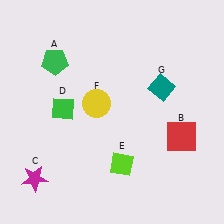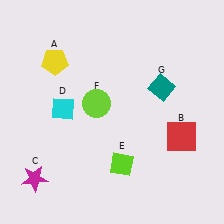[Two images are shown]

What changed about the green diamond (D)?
In Image 1, D is green. In Image 2, it changed to cyan.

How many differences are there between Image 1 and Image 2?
There are 3 differences between the two images.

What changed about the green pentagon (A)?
In Image 1, A is green. In Image 2, it changed to yellow.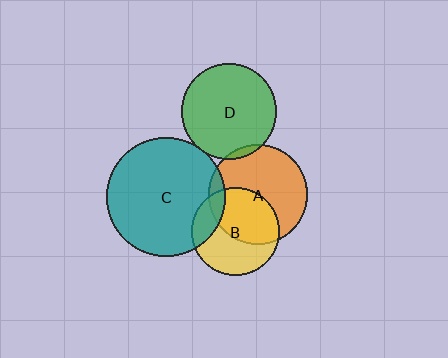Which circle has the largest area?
Circle C (teal).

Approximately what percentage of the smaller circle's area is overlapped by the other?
Approximately 20%.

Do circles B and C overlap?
Yes.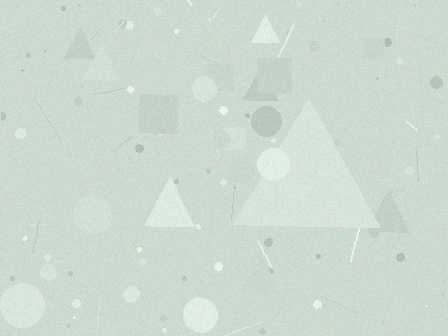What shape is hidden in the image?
A triangle is hidden in the image.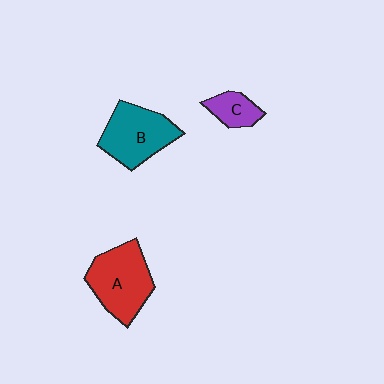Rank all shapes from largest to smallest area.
From largest to smallest: A (red), B (teal), C (purple).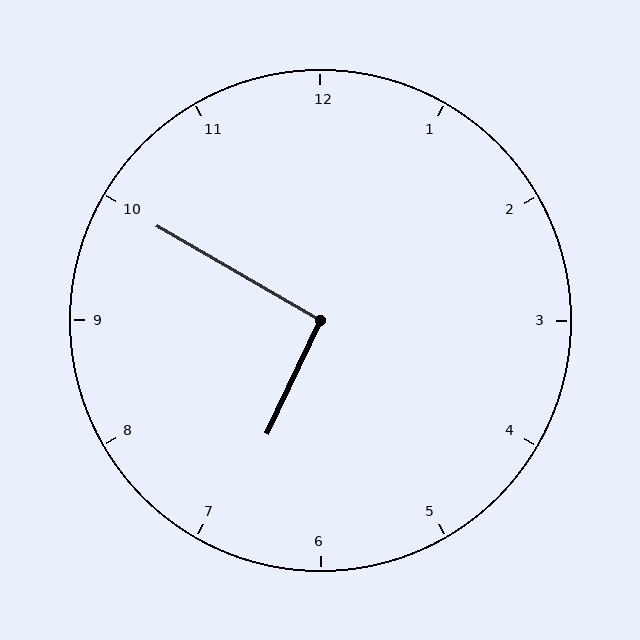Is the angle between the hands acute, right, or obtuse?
It is right.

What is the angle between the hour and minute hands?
Approximately 95 degrees.